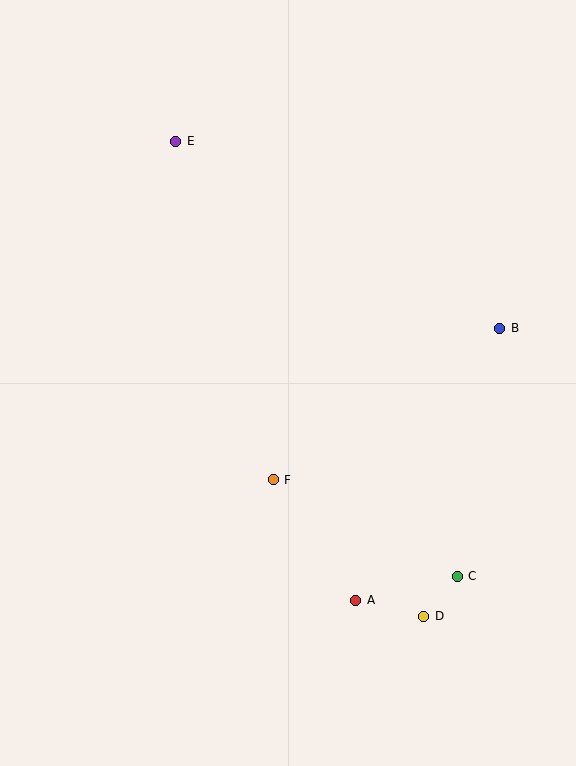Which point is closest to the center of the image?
Point F at (273, 480) is closest to the center.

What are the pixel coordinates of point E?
Point E is at (176, 141).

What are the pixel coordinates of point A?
Point A is at (356, 600).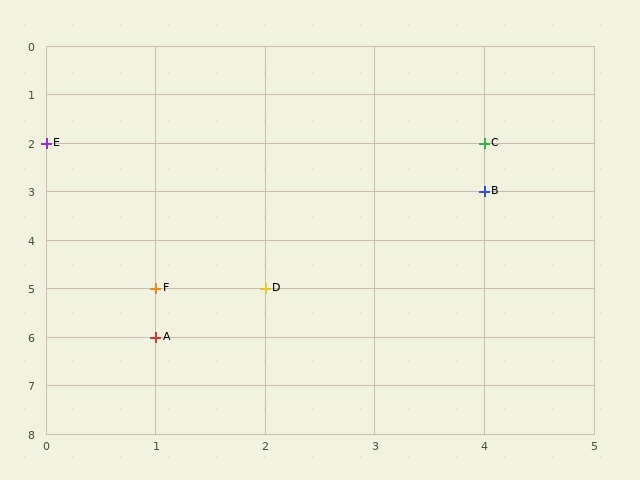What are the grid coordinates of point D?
Point D is at grid coordinates (2, 5).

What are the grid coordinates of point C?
Point C is at grid coordinates (4, 2).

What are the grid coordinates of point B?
Point B is at grid coordinates (4, 3).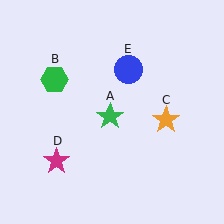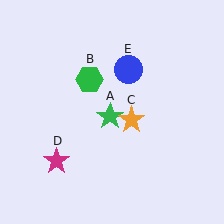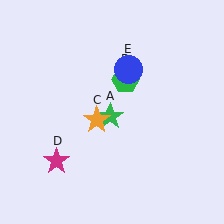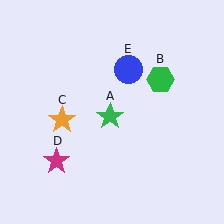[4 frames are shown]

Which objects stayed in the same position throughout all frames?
Green star (object A) and magenta star (object D) and blue circle (object E) remained stationary.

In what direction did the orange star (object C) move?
The orange star (object C) moved left.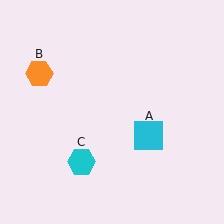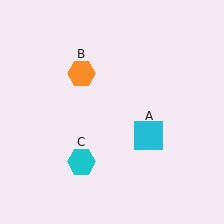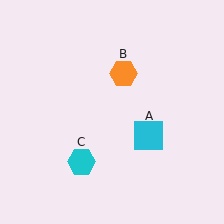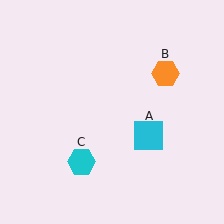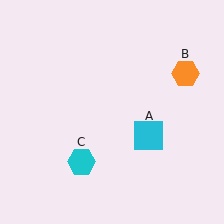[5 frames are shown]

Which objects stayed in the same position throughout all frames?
Cyan square (object A) and cyan hexagon (object C) remained stationary.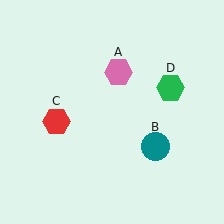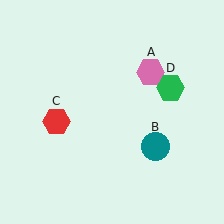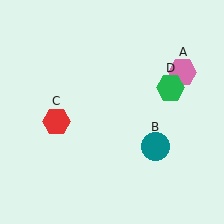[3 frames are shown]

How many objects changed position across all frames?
1 object changed position: pink hexagon (object A).